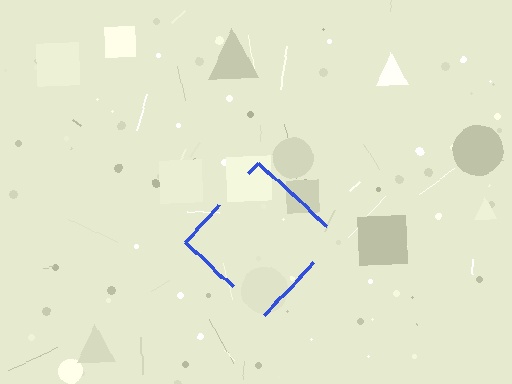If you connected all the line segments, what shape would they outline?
They would outline a diamond.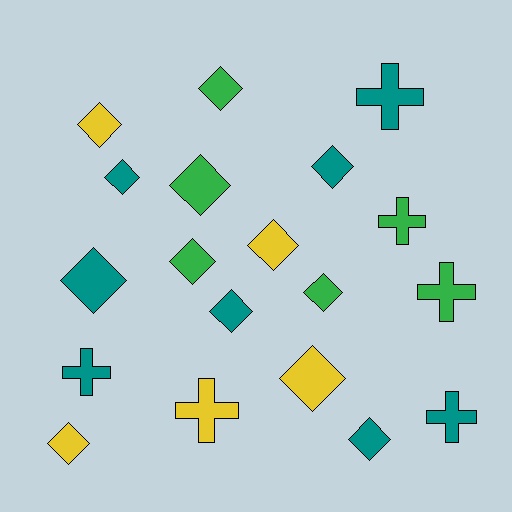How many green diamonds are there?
There are 4 green diamonds.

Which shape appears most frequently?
Diamond, with 13 objects.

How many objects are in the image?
There are 19 objects.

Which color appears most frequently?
Teal, with 8 objects.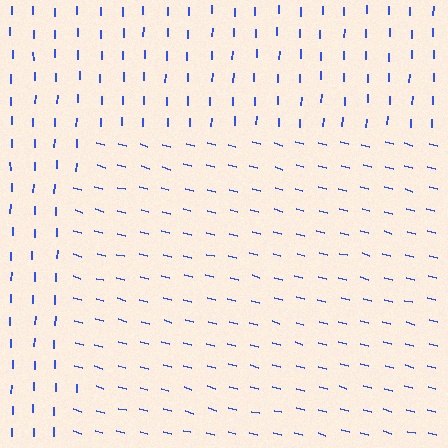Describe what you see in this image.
The image is filled with small blue line segments. A rectangle region in the image has lines oriented differently from the surrounding lines, creating a visible texture boundary.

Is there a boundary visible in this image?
Yes, there is a texture boundary formed by a change in line orientation.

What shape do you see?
I see a rectangle.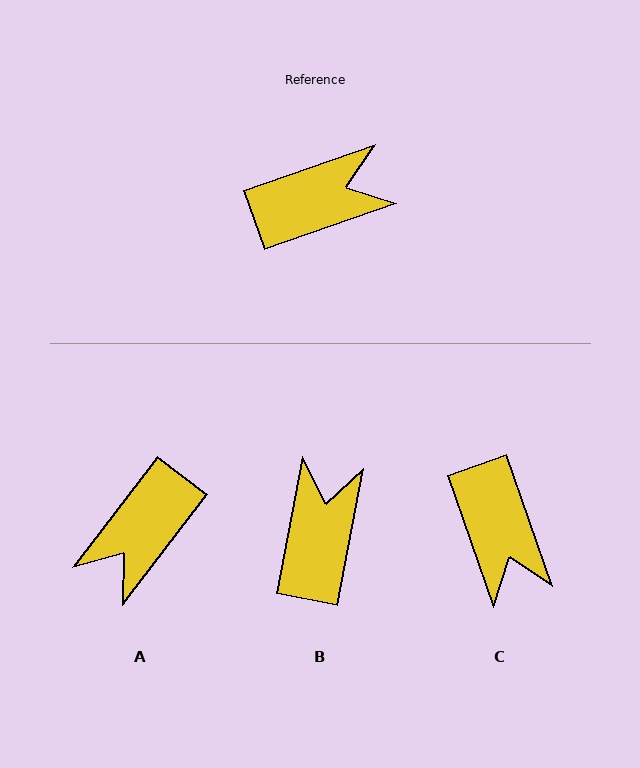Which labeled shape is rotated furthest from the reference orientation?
A, about 147 degrees away.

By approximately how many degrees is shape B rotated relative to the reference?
Approximately 60 degrees counter-clockwise.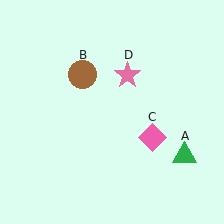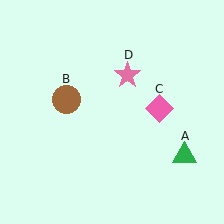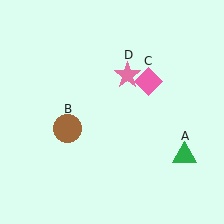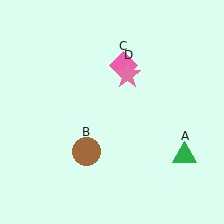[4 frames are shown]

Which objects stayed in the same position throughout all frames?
Green triangle (object A) and pink star (object D) remained stationary.